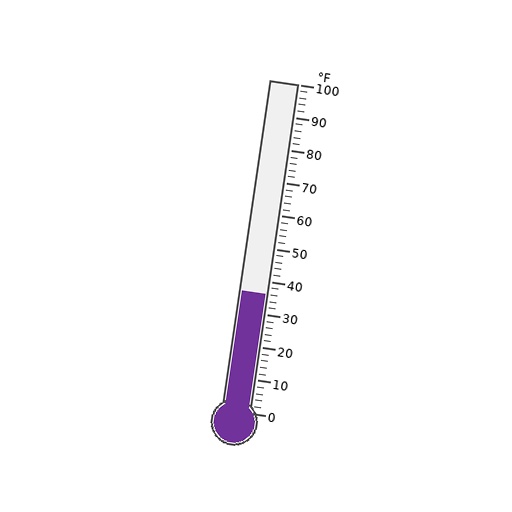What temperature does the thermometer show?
The thermometer shows approximately 36°F.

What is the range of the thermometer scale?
The thermometer scale ranges from 0°F to 100°F.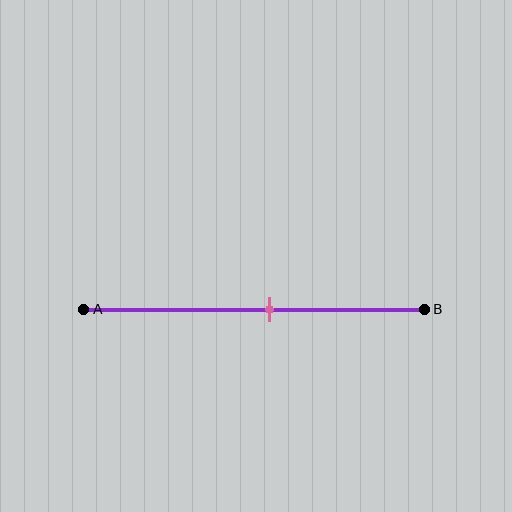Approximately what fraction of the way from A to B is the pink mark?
The pink mark is approximately 55% of the way from A to B.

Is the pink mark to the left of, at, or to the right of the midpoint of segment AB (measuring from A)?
The pink mark is to the right of the midpoint of segment AB.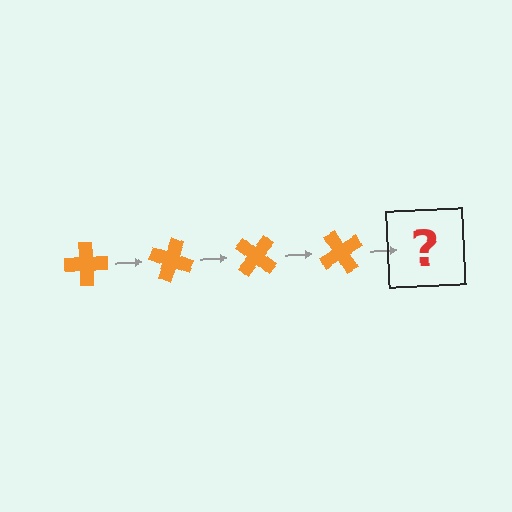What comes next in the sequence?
The next element should be an orange cross rotated 80 degrees.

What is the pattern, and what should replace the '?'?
The pattern is that the cross rotates 20 degrees each step. The '?' should be an orange cross rotated 80 degrees.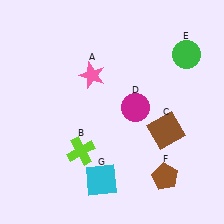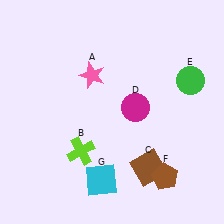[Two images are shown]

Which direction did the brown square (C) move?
The brown square (C) moved down.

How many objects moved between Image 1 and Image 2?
2 objects moved between the two images.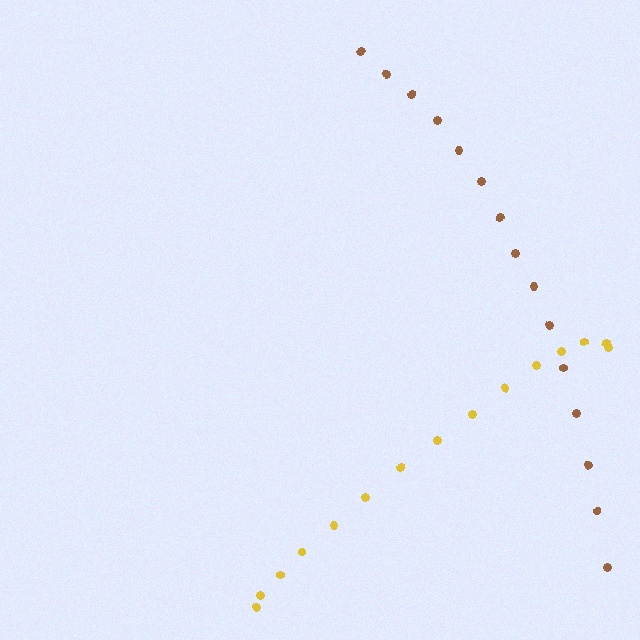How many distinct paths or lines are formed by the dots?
There are 2 distinct paths.